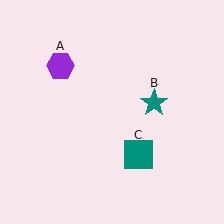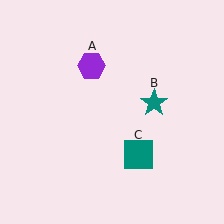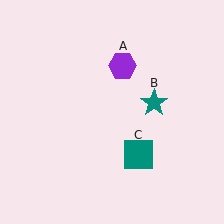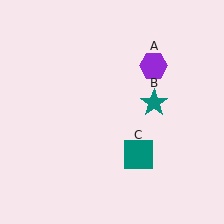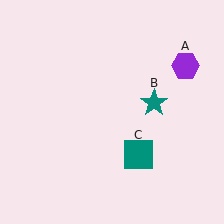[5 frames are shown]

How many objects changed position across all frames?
1 object changed position: purple hexagon (object A).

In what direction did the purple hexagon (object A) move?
The purple hexagon (object A) moved right.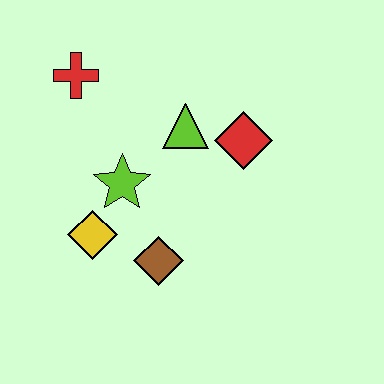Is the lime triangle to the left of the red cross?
No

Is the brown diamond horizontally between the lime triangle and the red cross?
Yes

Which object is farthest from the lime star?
The red diamond is farthest from the lime star.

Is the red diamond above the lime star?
Yes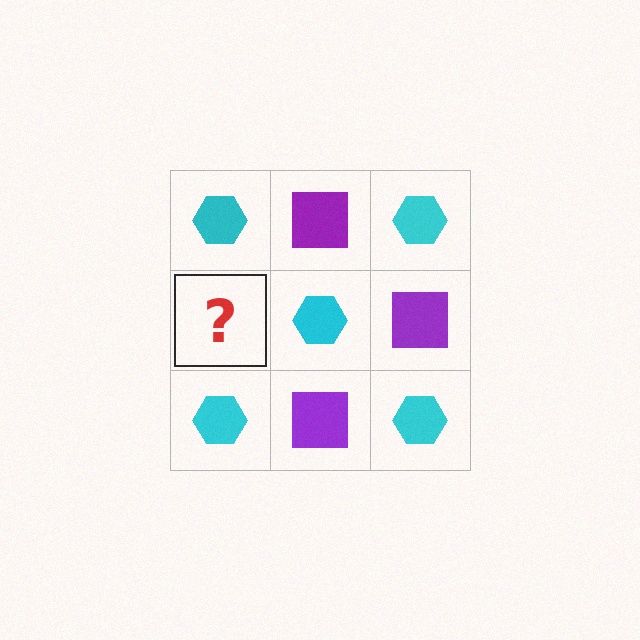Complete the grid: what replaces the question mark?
The question mark should be replaced with a purple square.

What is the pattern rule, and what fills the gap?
The rule is that it alternates cyan hexagon and purple square in a checkerboard pattern. The gap should be filled with a purple square.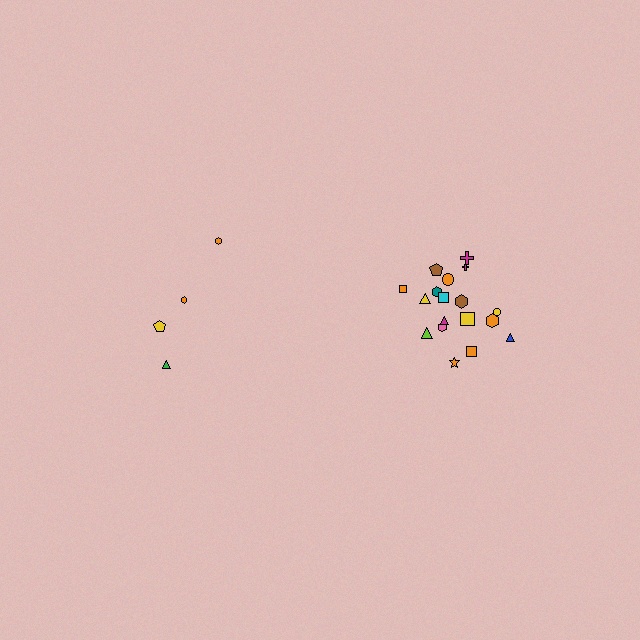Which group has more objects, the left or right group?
The right group.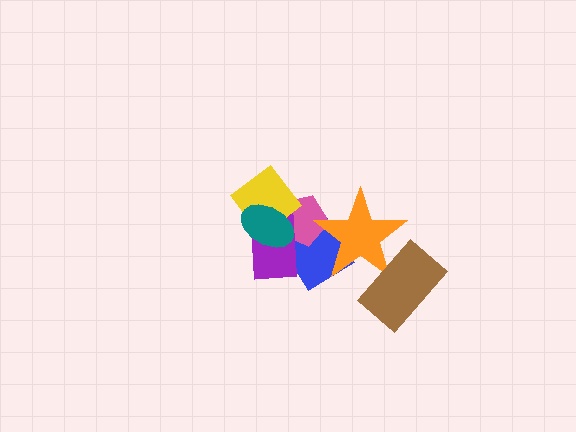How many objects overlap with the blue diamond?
4 objects overlap with the blue diamond.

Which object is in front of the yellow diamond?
The teal ellipse is in front of the yellow diamond.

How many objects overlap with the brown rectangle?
1 object overlaps with the brown rectangle.